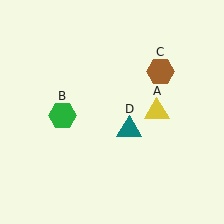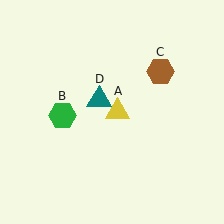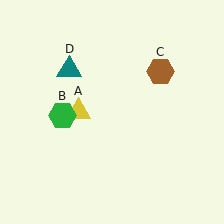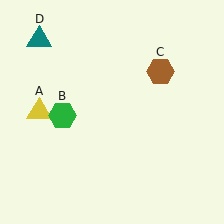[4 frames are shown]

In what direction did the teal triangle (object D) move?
The teal triangle (object D) moved up and to the left.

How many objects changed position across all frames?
2 objects changed position: yellow triangle (object A), teal triangle (object D).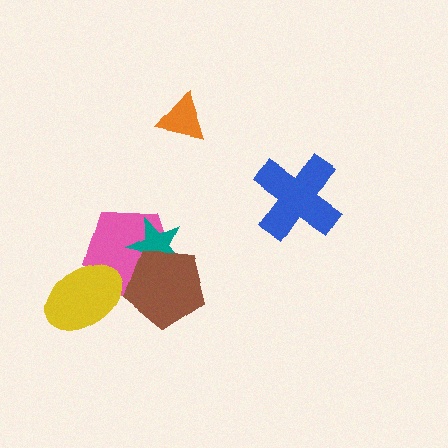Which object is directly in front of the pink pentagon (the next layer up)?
The teal star is directly in front of the pink pentagon.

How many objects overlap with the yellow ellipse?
1 object overlaps with the yellow ellipse.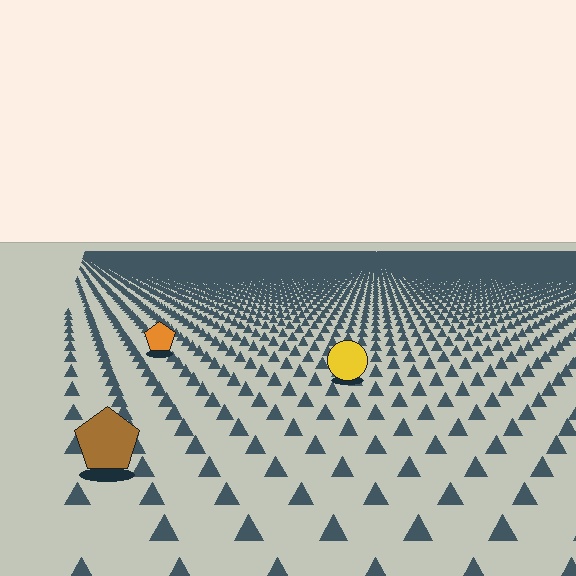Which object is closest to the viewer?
The brown pentagon is closest. The texture marks near it are larger and more spread out.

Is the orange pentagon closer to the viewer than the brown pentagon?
No. The brown pentagon is closer — you can tell from the texture gradient: the ground texture is coarser near it.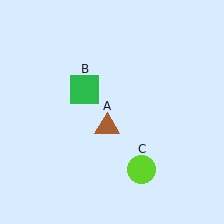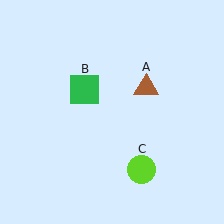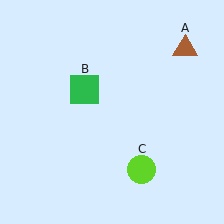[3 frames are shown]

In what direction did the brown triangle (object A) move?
The brown triangle (object A) moved up and to the right.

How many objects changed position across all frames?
1 object changed position: brown triangle (object A).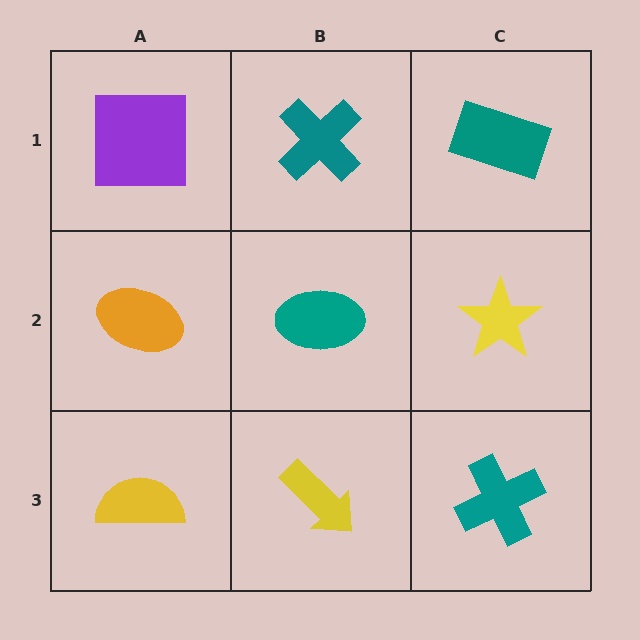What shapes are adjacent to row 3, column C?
A yellow star (row 2, column C), a yellow arrow (row 3, column B).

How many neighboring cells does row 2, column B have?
4.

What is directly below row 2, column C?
A teal cross.